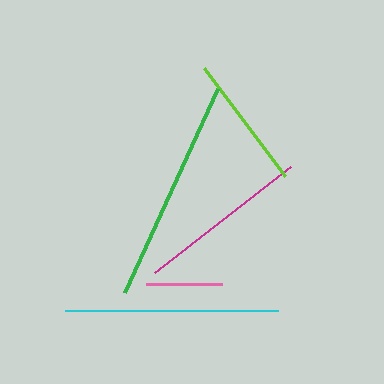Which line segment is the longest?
The green line is the longest at approximately 224 pixels.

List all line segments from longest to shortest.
From longest to shortest: green, cyan, magenta, lime, pink.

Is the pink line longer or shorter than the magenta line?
The magenta line is longer than the pink line.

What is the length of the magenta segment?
The magenta segment is approximately 172 pixels long.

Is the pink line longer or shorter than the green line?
The green line is longer than the pink line.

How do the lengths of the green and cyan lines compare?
The green and cyan lines are approximately the same length.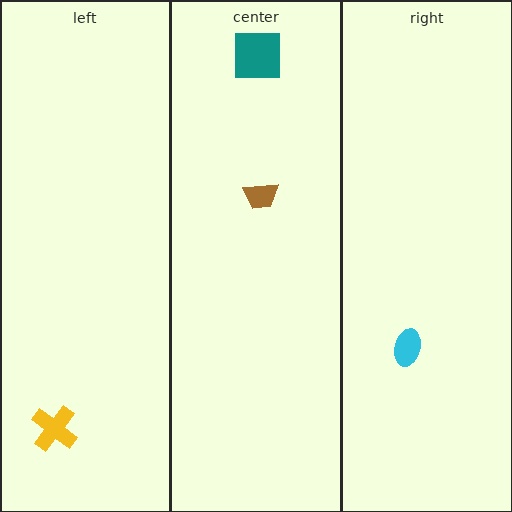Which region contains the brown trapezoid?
The center region.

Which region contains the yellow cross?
The left region.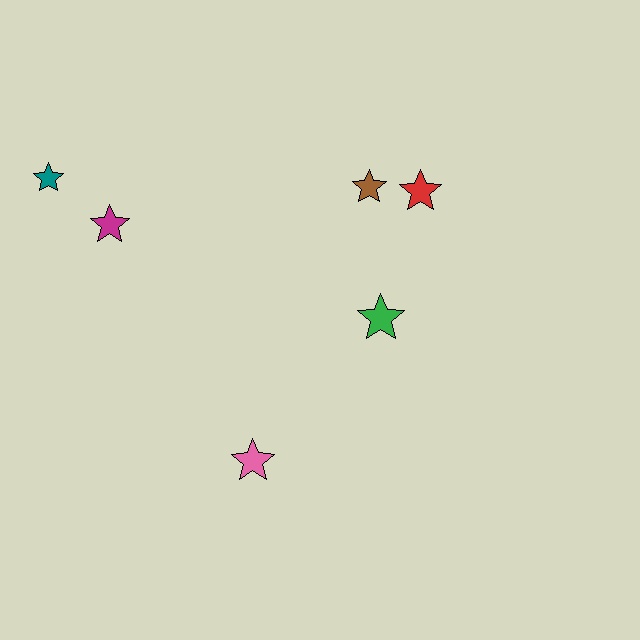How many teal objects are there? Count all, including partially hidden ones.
There is 1 teal object.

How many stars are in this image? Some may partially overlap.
There are 6 stars.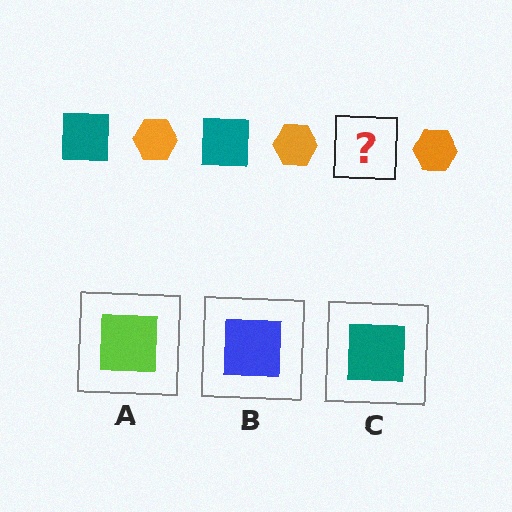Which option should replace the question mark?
Option C.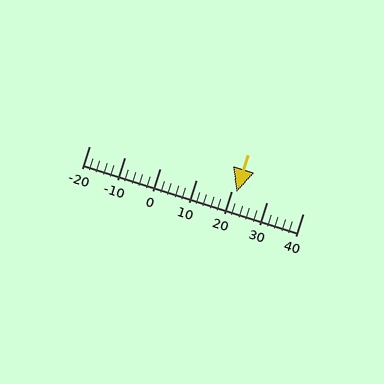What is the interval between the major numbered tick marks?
The major tick marks are spaced 10 units apart.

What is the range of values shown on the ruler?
The ruler shows values from -20 to 40.